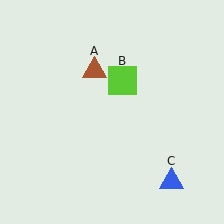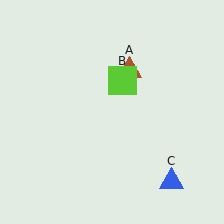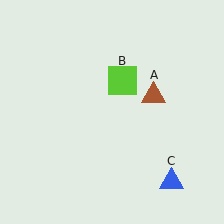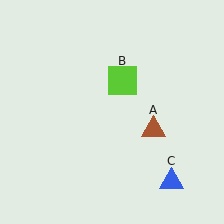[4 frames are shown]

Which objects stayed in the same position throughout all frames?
Lime square (object B) and blue triangle (object C) remained stationary.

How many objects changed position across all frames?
1 object changed position: brown triangle (object A).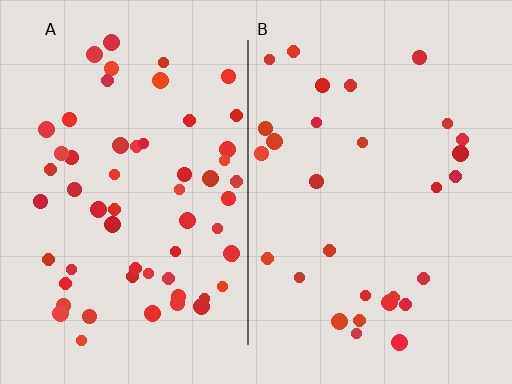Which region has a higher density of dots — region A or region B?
A (the left).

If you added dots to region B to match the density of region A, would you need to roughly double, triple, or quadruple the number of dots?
Approximately double.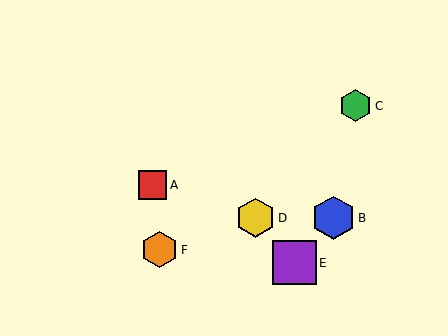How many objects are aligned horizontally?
2 objects (B, D) are aligned horizontally.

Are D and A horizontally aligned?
No, D is at y≈218 and A is at y≈185.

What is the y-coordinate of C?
Object C is at y≈106.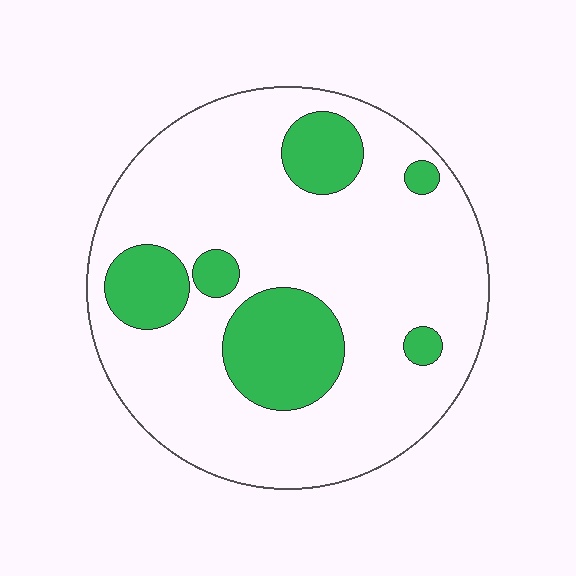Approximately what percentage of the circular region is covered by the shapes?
Approximately 20%.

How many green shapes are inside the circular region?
6.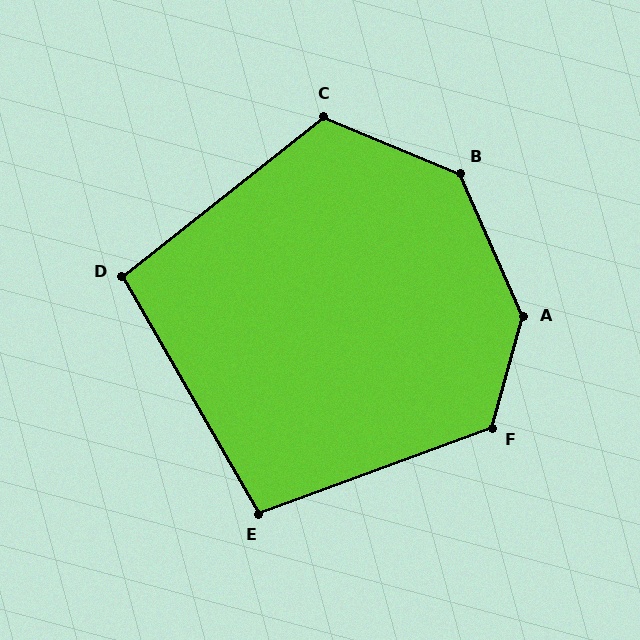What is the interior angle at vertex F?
Approximately 126 degrees (obtuse).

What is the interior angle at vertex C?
Approximately 119 degrees (obtuse).